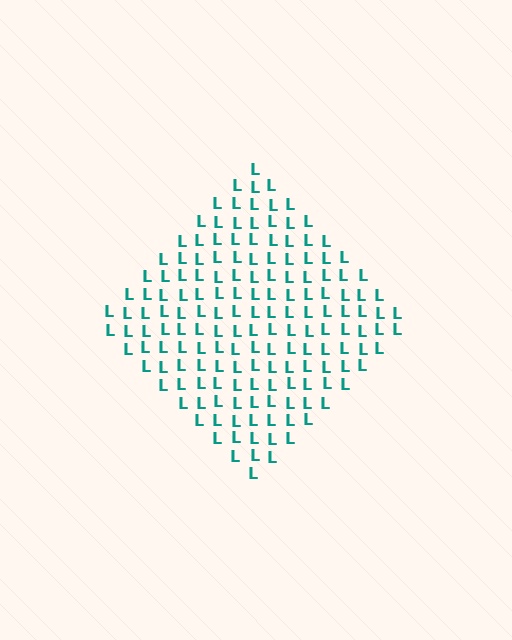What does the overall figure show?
The overall figure shows a diamond.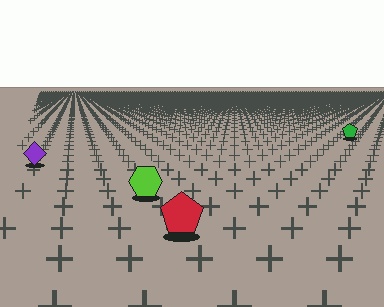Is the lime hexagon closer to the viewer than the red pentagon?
No. The red pentagon is closer — you can tell from the texture gradient: the ground texture is coarser near it.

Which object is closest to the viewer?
The red pentagon is closest. The texture marks near it are larger and more spread out.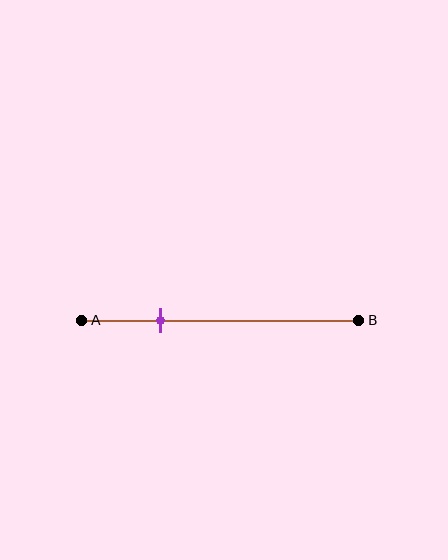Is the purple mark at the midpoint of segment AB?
No, the mark is at about 30% from A, not at the 50% midpoint.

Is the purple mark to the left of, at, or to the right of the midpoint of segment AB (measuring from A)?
The purple mark is to the left of the midpoint of segment AB.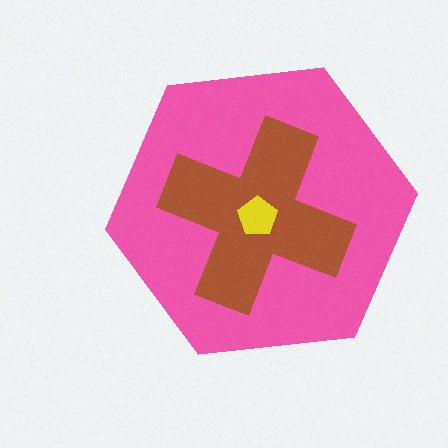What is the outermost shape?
The pink hexagon.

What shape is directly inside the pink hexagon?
The brown cross.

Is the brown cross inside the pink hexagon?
Yes.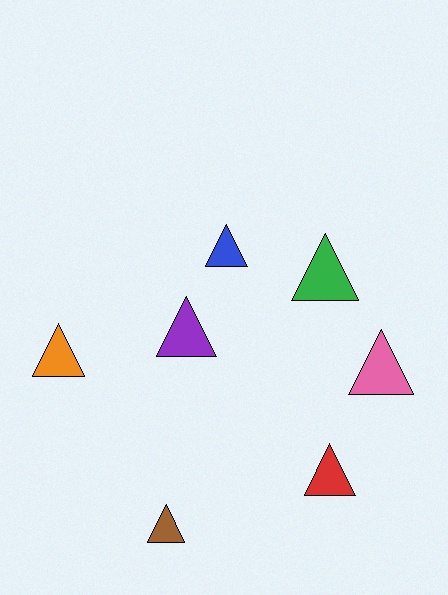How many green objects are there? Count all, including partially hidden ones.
There is 1 green object.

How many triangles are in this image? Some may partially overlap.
There are 7 triangles.